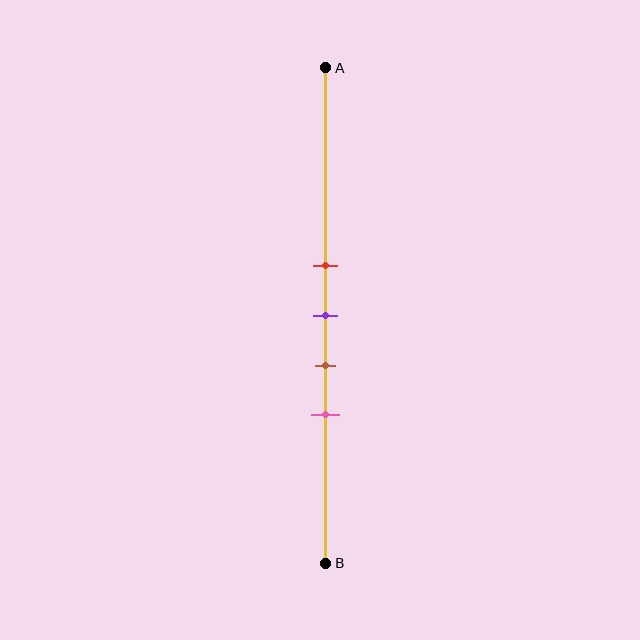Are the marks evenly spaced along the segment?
Yes, the marks are approximately evenly spaced.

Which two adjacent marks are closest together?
The red and purple marks are the closest adjacent pair.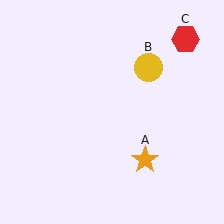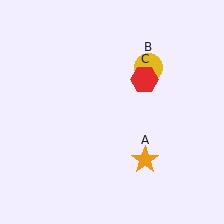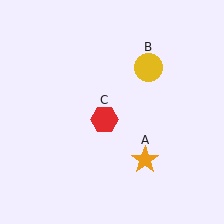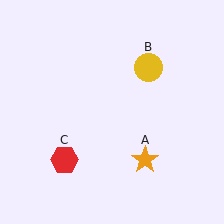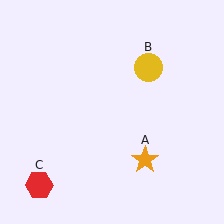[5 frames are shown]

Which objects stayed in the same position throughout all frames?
Orange star (object A) and yellow circle (object B) remained stationary.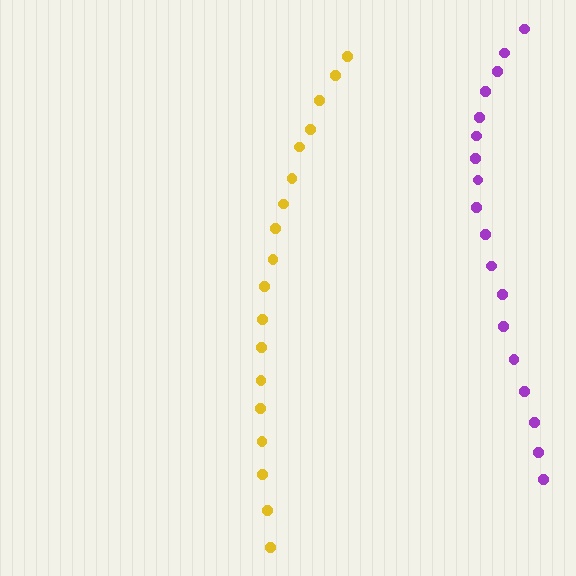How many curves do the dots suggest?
There are 2 distinct paths.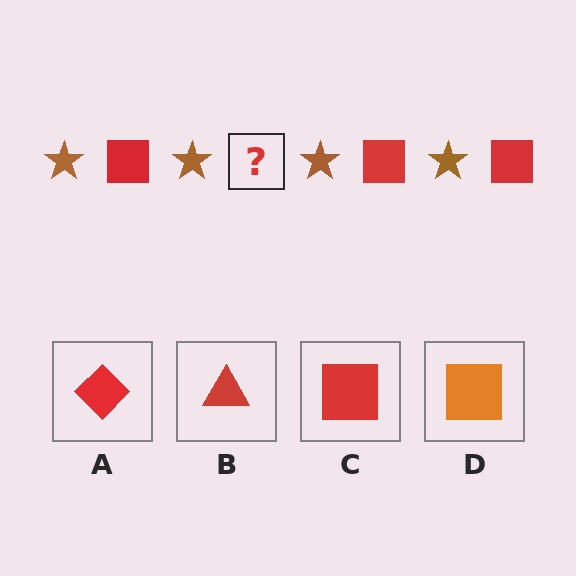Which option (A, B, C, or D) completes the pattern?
C.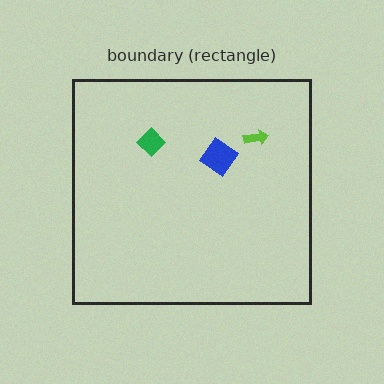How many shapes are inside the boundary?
3 inside, 0 outside.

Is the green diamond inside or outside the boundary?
Inside.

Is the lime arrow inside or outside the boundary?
Inside.